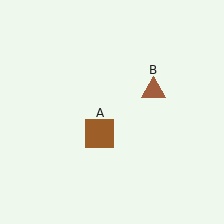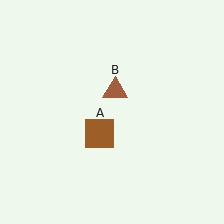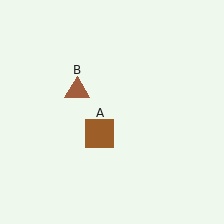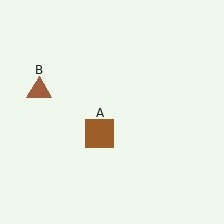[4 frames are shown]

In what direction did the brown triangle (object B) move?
The brown triangle (object B) moved left.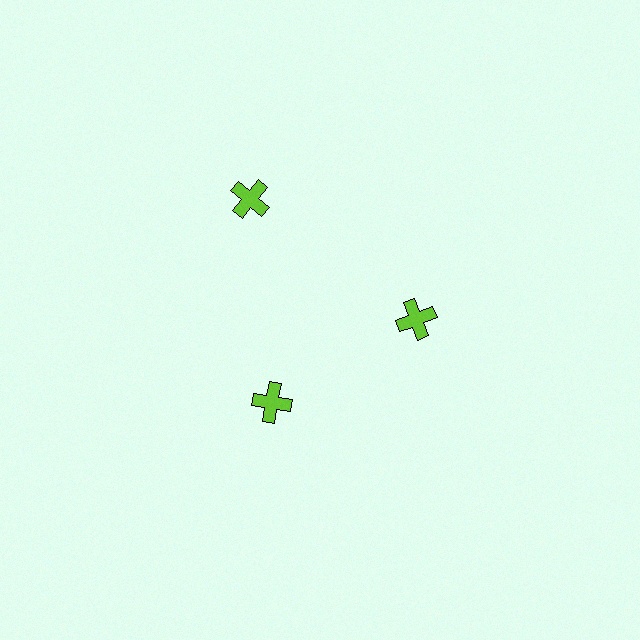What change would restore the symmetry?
The symmetry would be restored by moving it inward, back onto the ring so that all 3 crosses sit at equal angles and equal distance from the center.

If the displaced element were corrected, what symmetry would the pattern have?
It would have 3-fold rotational symmetry — the pattern would map onto itself every 120 degrees.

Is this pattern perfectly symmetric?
No. The 3 lime crosses are arranged in a ring, but one element near the 11 o'clock position is pushed outward from the center, breaking the 3-fold rotational symmetry.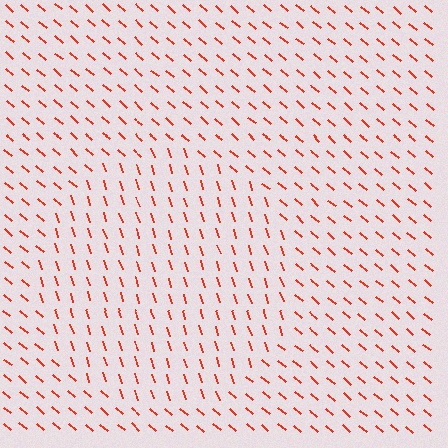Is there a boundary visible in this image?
Yes, there is a texture boundary formed by a change in line orientation.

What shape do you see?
I see a circle.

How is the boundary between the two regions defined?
The boundary is defined purely by a change in line orientation (approximately 32 degrees difference). All lines are the same color and thickness.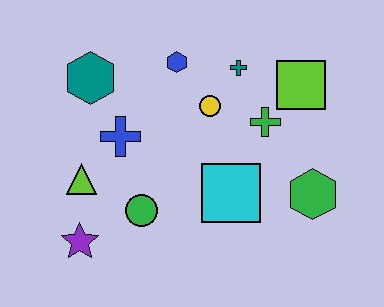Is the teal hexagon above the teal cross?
No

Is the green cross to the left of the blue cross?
No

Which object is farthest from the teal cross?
The purple star is farthest from the teal cross.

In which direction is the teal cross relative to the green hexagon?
The teal cross is above the green hexagon.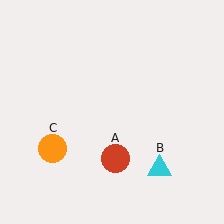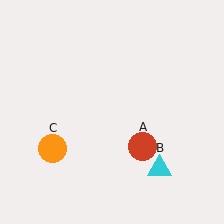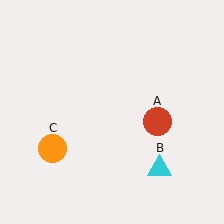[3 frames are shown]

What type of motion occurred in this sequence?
The red circle (object A) rotated counterclockwise around the center of the scene.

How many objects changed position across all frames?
1 object changed position: red circle (object A).